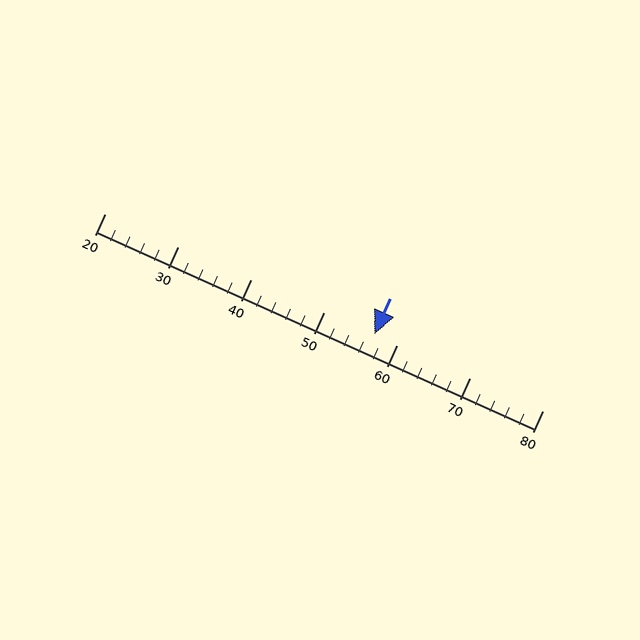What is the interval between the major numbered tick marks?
The major tick marks are spaced 10 units apart.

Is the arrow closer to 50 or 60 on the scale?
The arrow is closer to 60.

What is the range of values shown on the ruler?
The ruler shows values from 20 to 80.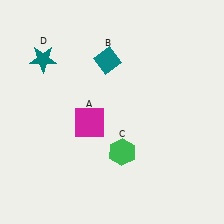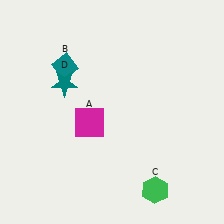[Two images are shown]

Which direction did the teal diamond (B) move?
The teal diamond (B) moved left.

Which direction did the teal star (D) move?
The teal star (D) moved down.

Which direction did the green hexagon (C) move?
The green hexagon (C) moved down.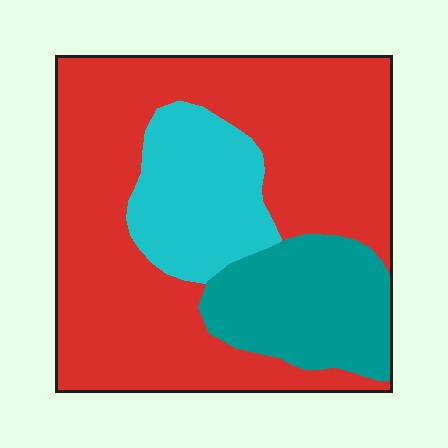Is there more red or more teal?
Red.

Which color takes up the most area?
Red, at roughly 65%.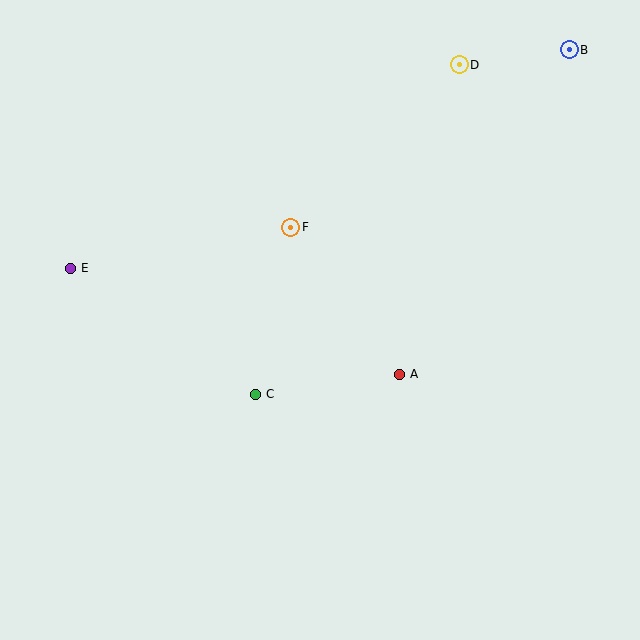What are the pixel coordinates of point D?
Point D is at (459, 65).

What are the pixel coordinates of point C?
Point C is at (255, 394).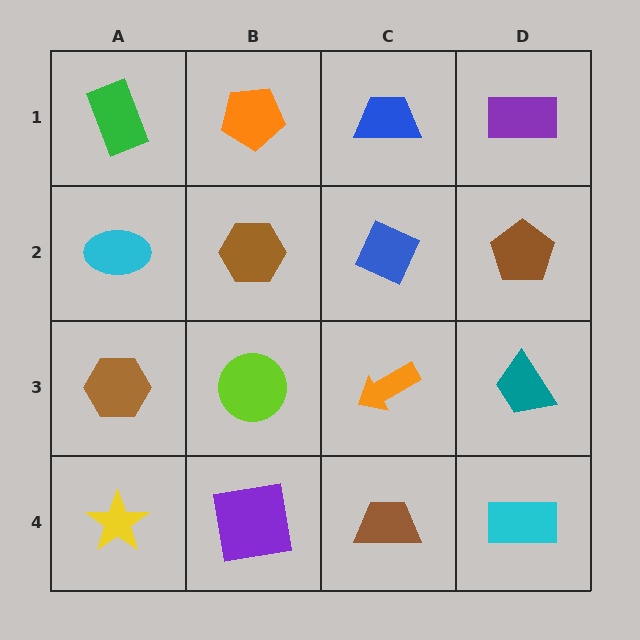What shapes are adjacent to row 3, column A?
A cyan ellipse (row 2, column A), a yellow star (row 4, column A), a lime circle (row 3, column B).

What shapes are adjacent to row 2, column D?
A purple rectangle (row 1, column D), a teal trapezoid (row 3, column D), a blue diamond (row 2, column C).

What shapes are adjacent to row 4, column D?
A teal trapezoid (row 3, column D), a brown trapezoid (row 4, column C).